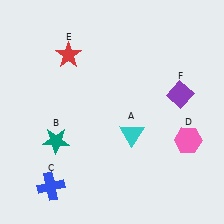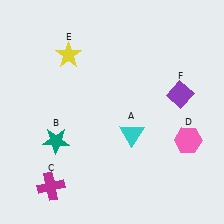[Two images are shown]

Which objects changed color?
C changed from blue to magenta. E changed from red to yellow.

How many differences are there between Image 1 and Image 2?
There are 2 differences between the two images.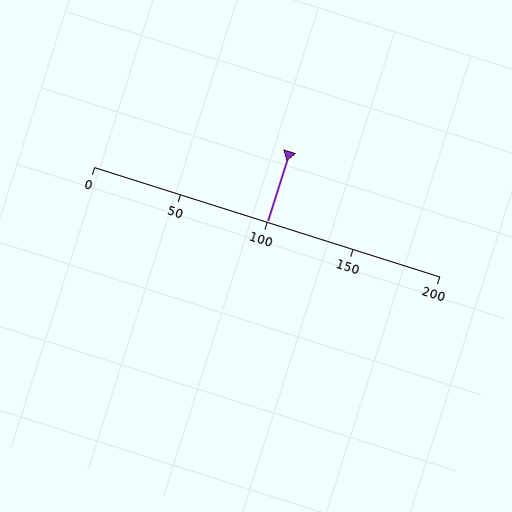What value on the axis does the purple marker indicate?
The marker indicates approximately 100.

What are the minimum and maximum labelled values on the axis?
The axis runs from 0 to 200.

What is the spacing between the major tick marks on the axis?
The major ticks are spaced 50 apart.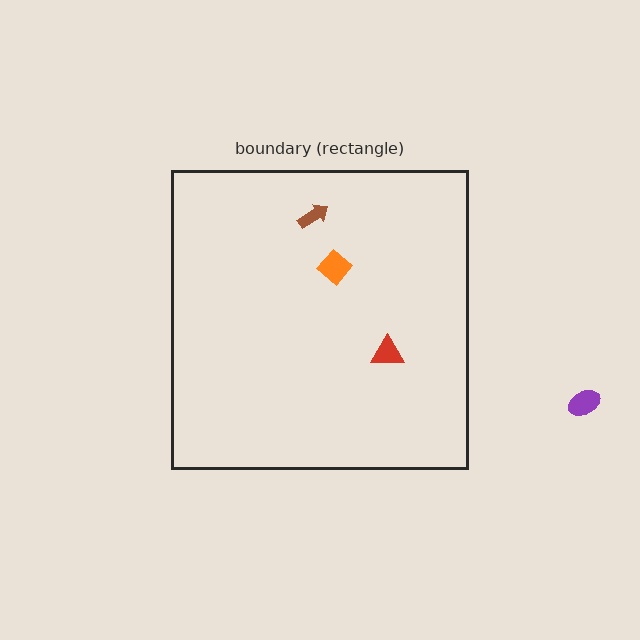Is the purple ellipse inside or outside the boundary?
Outside.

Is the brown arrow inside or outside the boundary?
Inside.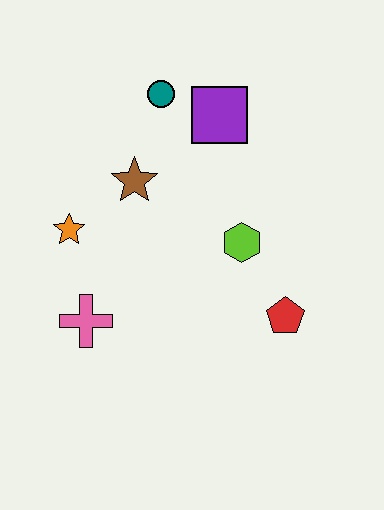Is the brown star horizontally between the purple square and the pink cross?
Yes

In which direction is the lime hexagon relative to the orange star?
The lime hexagon is to the right of the orange star.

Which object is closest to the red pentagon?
The lime hexagon is closest to the red pentagon.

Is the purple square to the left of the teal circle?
No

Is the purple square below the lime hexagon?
No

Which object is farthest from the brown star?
The red pentagon is farthest from the brown star.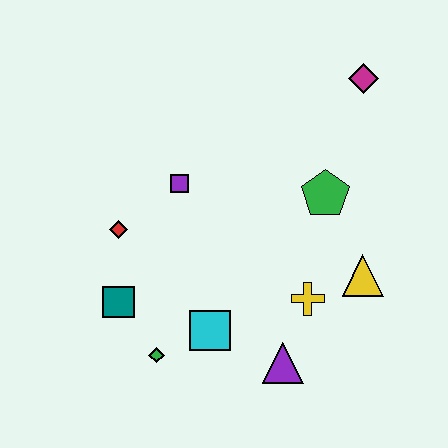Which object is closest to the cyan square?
The green diamond is closest to the cyan square.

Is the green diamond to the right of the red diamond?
Yes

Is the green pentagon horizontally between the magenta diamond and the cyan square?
Yes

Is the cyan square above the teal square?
No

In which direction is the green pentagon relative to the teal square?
The green pentagon is to the right of the teal square.